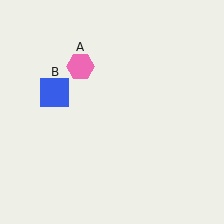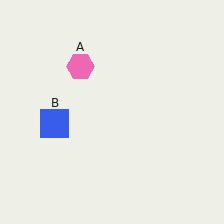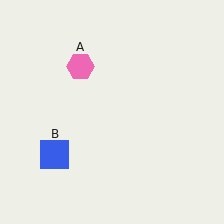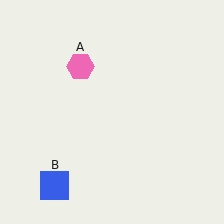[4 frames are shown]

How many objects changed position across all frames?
1 object changed position: blue square (object B).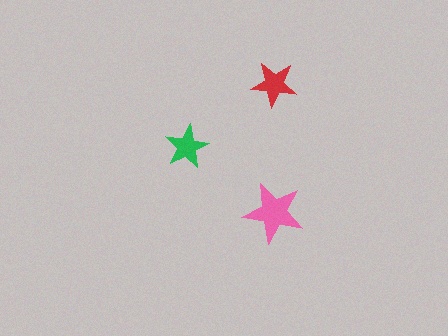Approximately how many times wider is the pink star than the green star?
About 1.5 times wider.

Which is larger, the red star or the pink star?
The pink one.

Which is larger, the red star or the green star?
The red one.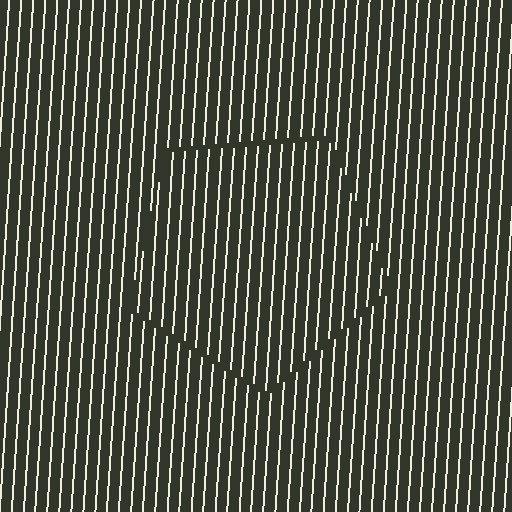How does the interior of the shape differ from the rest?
The interior of the shape contains the same grating, shifted by half a period — the contour is defined by the phase discontinuity where line-ends from the inner and outer gratings abut.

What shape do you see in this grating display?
An illusory pentagon. The interior of the shape contains the same grating, shifted by half a period — the contour is defined by the phase discontinuity where line-ends from the inner and outer gratings abut.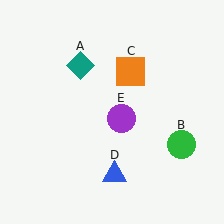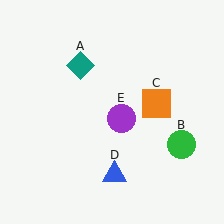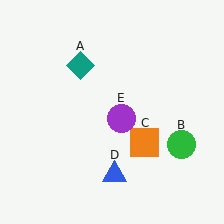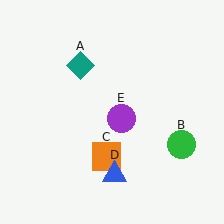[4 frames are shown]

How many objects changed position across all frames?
1 object changed position: orange square (object C).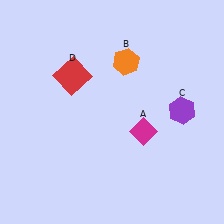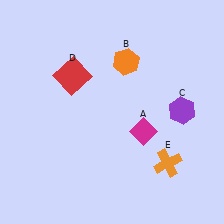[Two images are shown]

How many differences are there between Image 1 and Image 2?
There is 1 difference between the two images.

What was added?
An orange cross (E) was added in Image 2.